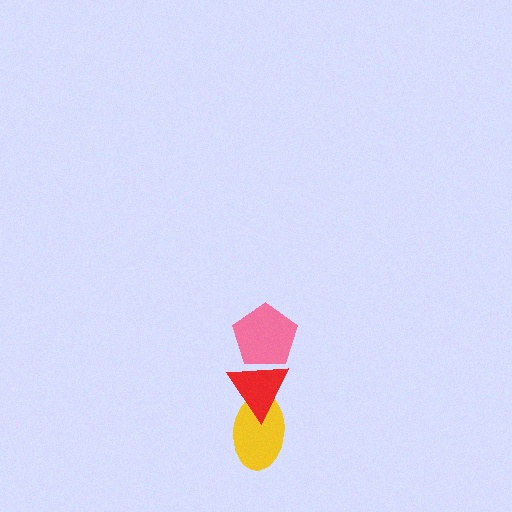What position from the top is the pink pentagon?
The pink pentagon is 1st from the top.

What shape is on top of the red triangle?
The pink pentagon is on top of the red triangle.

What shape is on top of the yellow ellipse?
The red triangle is on top of the yellow ellipse.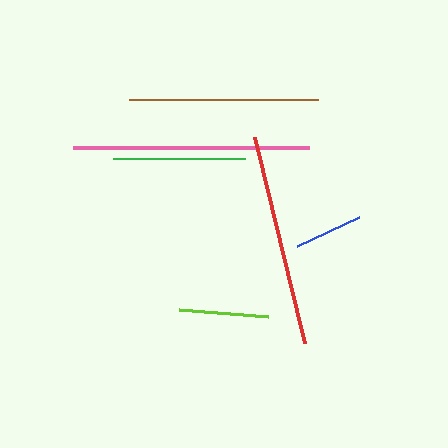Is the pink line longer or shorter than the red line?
The pink line is longer than the red line.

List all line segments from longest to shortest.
From longest to shortest: pink, red, brown, green, lime, blue.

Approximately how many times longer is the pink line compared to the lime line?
The pink line is approximately 2.6 times the length of the lime line.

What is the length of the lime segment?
The lime segment is approximately 90 pixels long.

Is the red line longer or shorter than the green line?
The red line is longer than the green line.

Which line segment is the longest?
The pink line is the longest at approximately 236 pixels.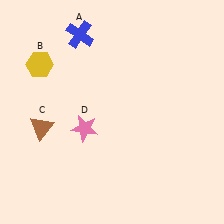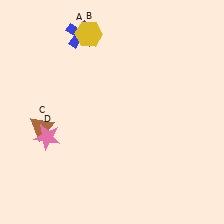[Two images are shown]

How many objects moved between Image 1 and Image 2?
2 objects moved between the two images.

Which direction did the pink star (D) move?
The pink star (D) moved left.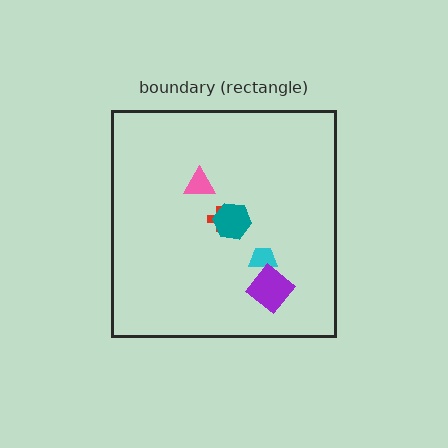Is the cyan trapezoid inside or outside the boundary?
Inside.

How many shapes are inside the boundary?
5 inside, 0 outside.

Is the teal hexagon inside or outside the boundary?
Inside.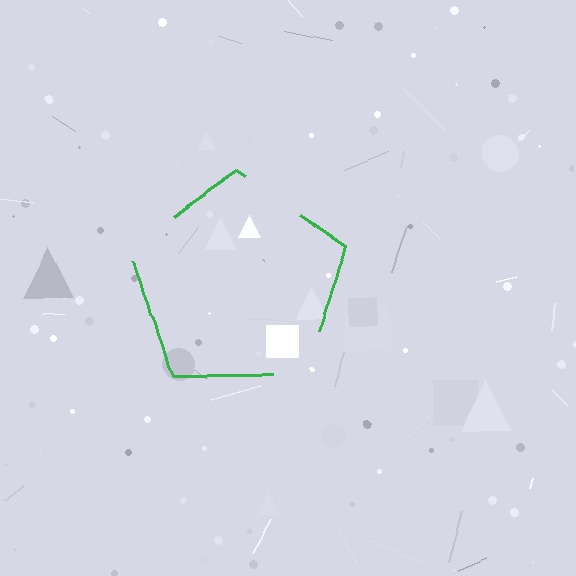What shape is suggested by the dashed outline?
The dashed outline suggests a pentagon.